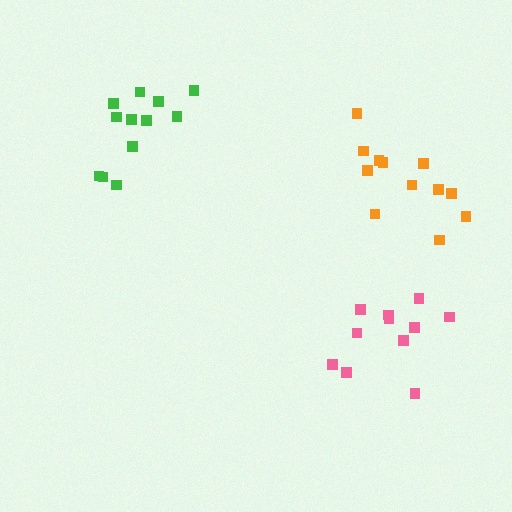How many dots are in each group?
Group 1: 11 dots, Group 2: 12 dots, Group 3: 12 dots (35 total).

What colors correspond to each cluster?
The clusters are colored: pink, orange, green.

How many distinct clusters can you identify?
There are 3 distinct clusters.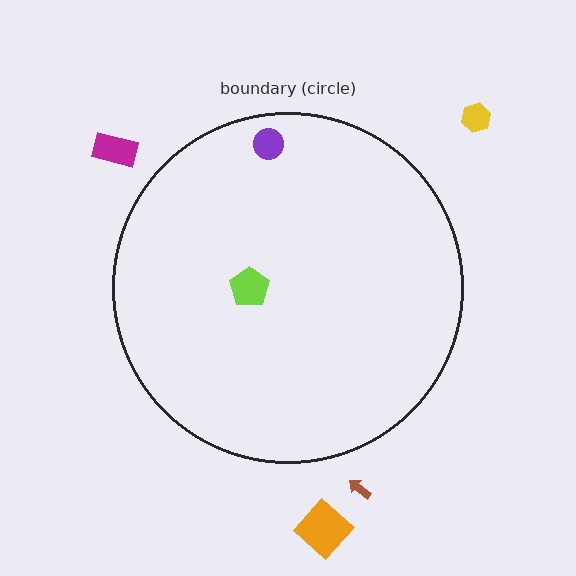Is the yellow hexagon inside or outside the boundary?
Outside.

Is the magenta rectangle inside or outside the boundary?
Outside.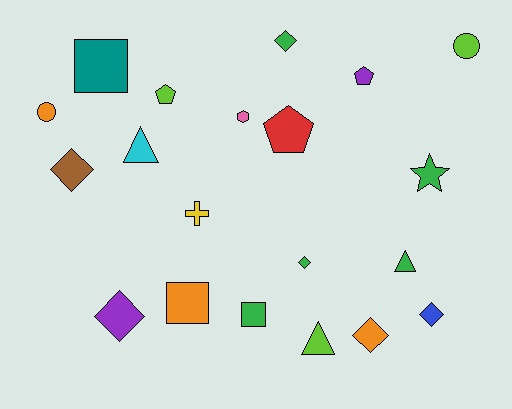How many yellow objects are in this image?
There is 1 yellow object.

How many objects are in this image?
There are 20 objects.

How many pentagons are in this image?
There are 3 pentagons.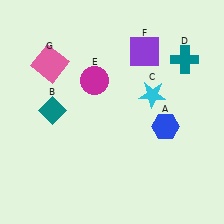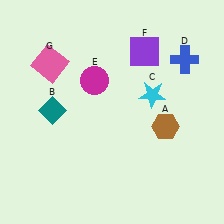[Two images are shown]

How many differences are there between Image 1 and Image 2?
There are 2 differences between the two images.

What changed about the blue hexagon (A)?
In Image 1, A is blue. In Image 2, it changed to brown.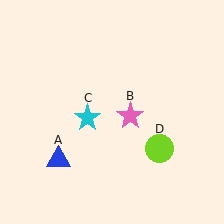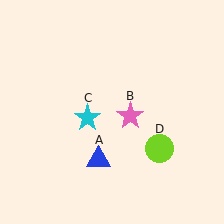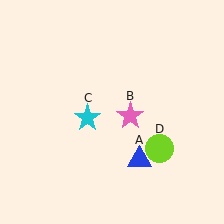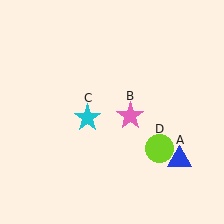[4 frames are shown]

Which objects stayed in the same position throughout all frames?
Pink star (object B) and cyan star (object C) and lime circle (object D) remained stationary.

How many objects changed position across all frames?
1 object changed position: blue triangle (object A).